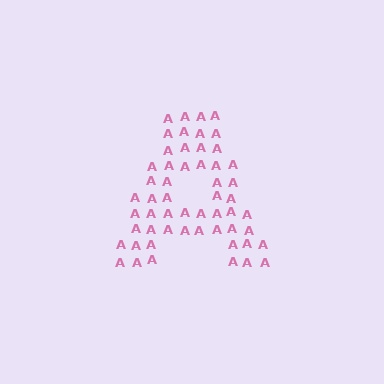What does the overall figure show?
The overall figure shows the letter A.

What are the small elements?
The small elements are letter A's.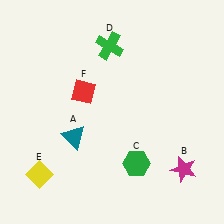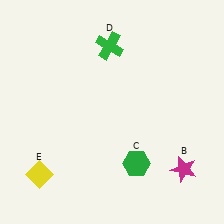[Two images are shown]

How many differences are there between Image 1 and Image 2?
There are 2 differences between the two images.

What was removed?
The red diamond (F), the teal triangle (A) were removed in Image 2.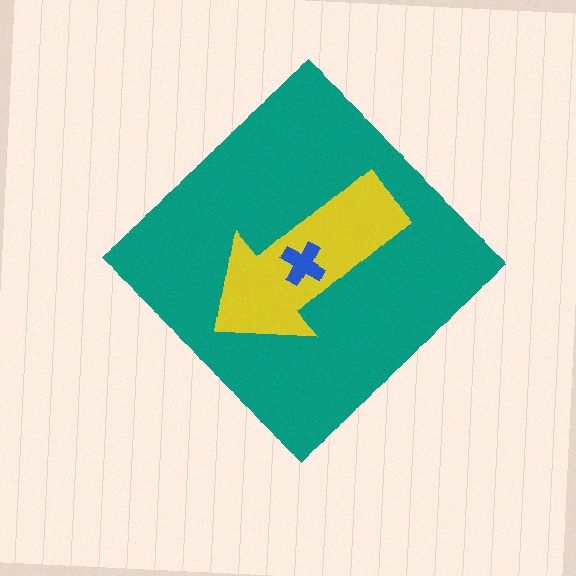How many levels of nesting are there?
3.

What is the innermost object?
The blue cross.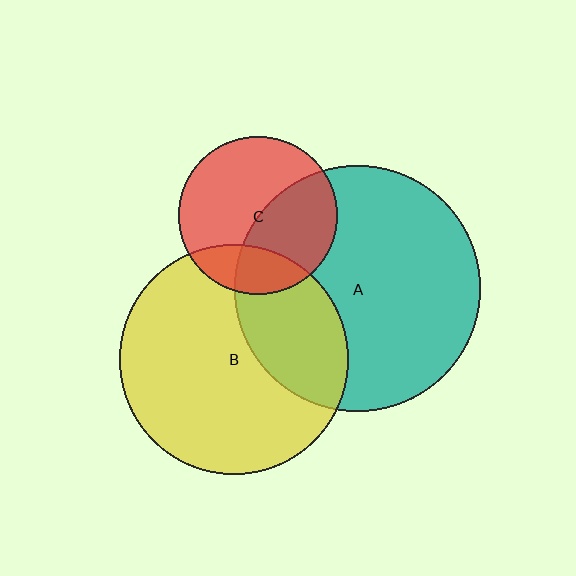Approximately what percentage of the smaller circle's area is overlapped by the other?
Approximately 45%.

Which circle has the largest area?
Circle A (teal).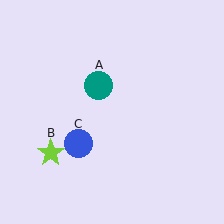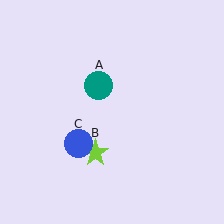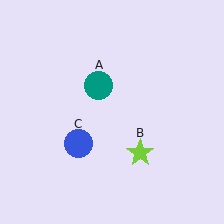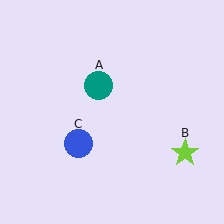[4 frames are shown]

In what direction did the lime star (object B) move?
The lime star (object B) moved right.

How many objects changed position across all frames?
1 object changed position: lime star (object B).